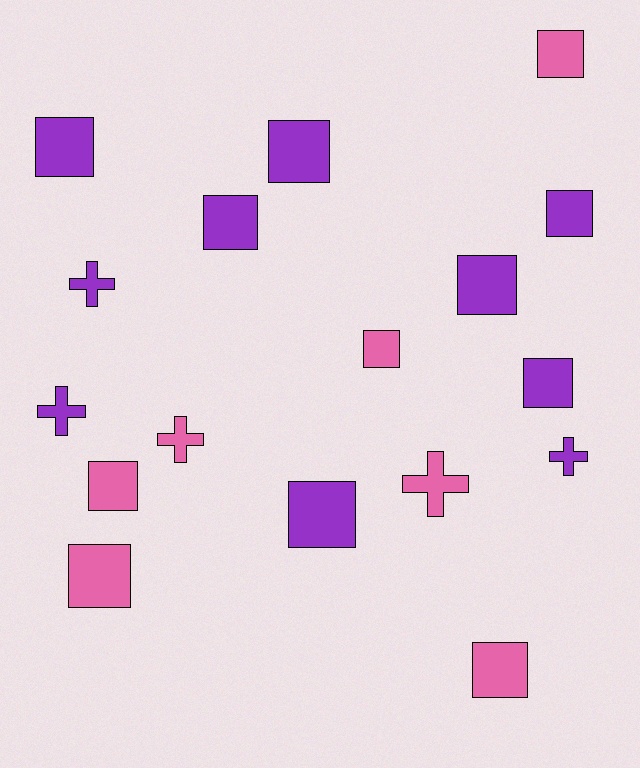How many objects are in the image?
There are 17 objects.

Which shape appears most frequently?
Square, with 12 objects.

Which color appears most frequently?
Purple, with 10 objects.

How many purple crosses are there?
There are 3 purple crosses.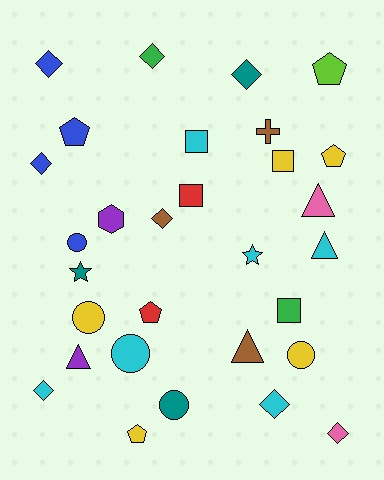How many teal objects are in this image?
There are 3 teal objects.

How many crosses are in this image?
There is 1 cross.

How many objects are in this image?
There are 30 objects.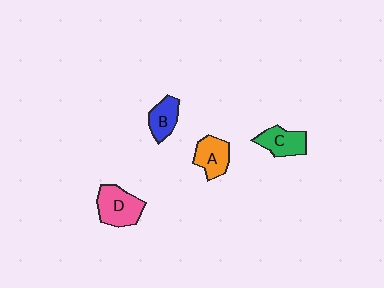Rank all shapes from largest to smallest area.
From largest to smallest: D (pink), A (orange), C (green), B (blue).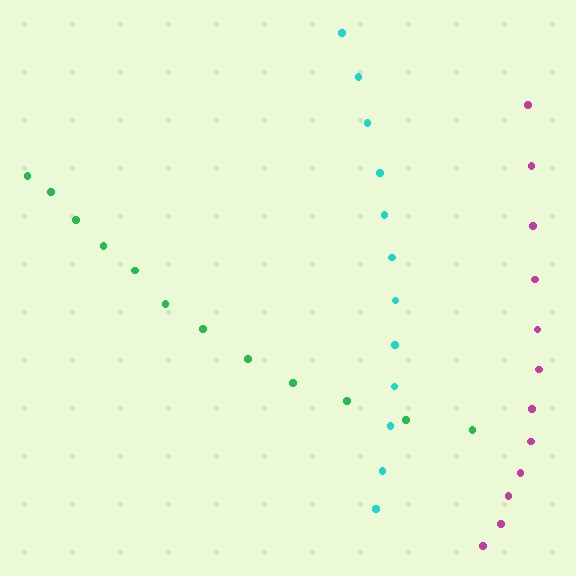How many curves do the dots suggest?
There are 3 distinct paths.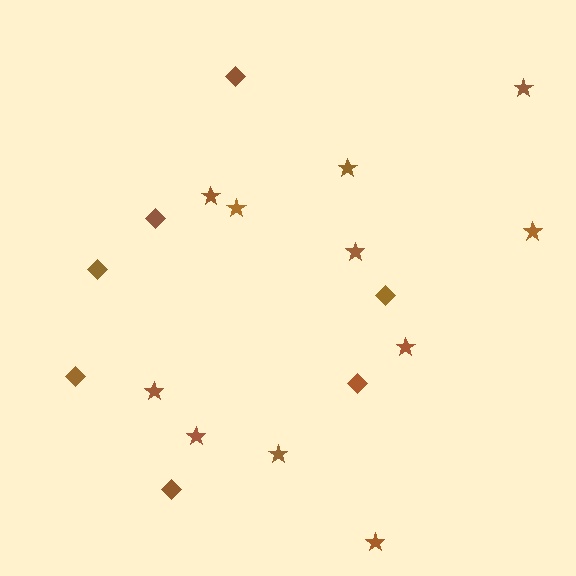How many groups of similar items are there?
There are 2 groups: one group of stars (11) and one group of diamonds (7).